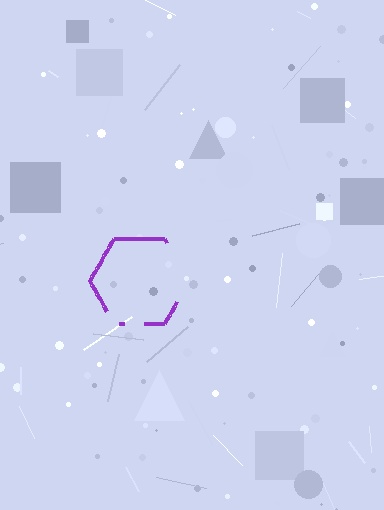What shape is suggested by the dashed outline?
The dashed outline suggests a hexagon.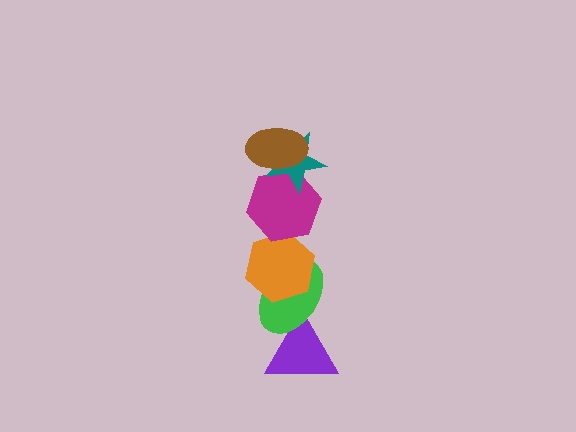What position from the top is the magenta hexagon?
The magenta hexagon is 3rd from the top.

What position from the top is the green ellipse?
The green ellipse is 5th from the top.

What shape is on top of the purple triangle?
The green ellipse is on top of the purple triangle.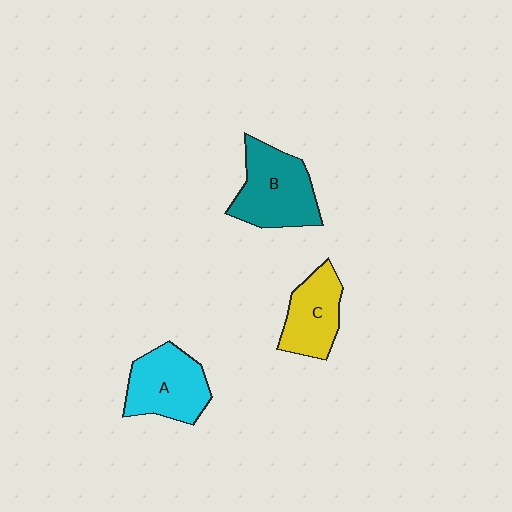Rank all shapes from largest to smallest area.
From largest to smallest: B (teal), A (cyan), C (yellow).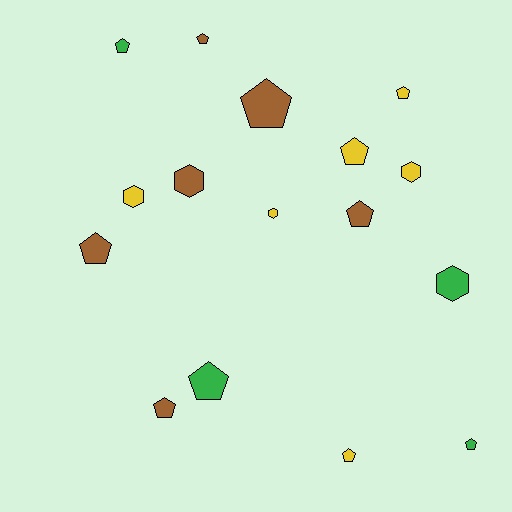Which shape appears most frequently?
Pentagon, with 11 objects.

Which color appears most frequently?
Brown, with 6 objects.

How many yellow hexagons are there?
There are 3 yellow hexagons.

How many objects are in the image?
There are 16 objects.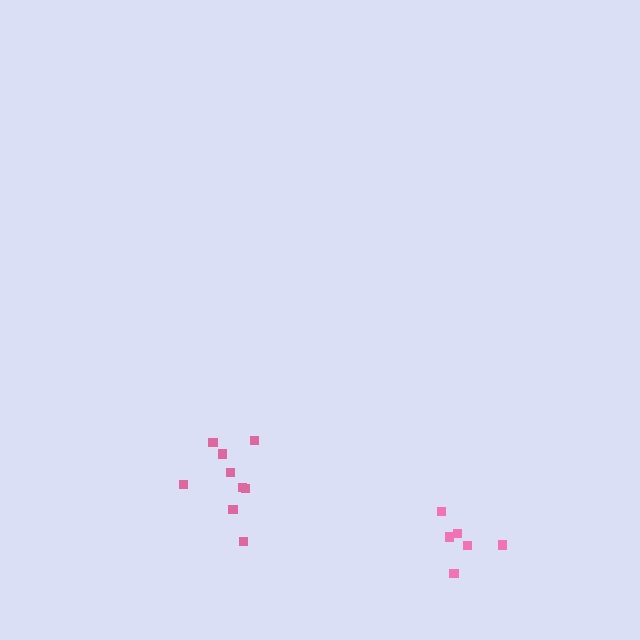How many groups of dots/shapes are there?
There are 2 groups.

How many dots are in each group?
Group 1: 9 dots, Group 2: 6 dots (15 total).